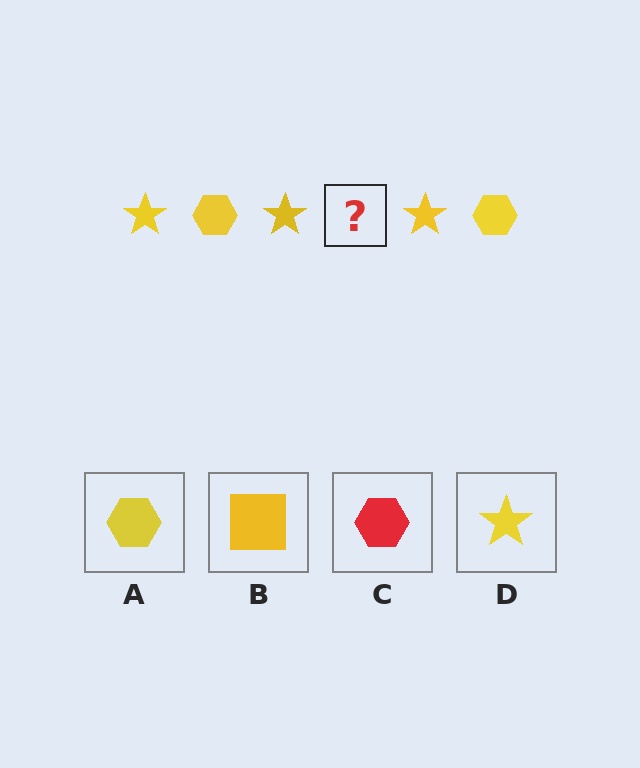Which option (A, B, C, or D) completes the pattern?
A.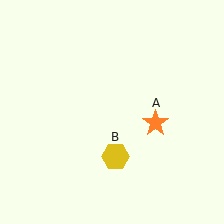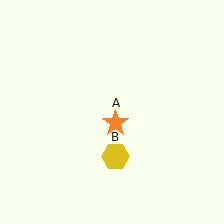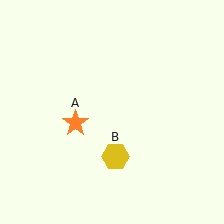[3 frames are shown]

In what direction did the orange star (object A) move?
The orange star (object A) moved left.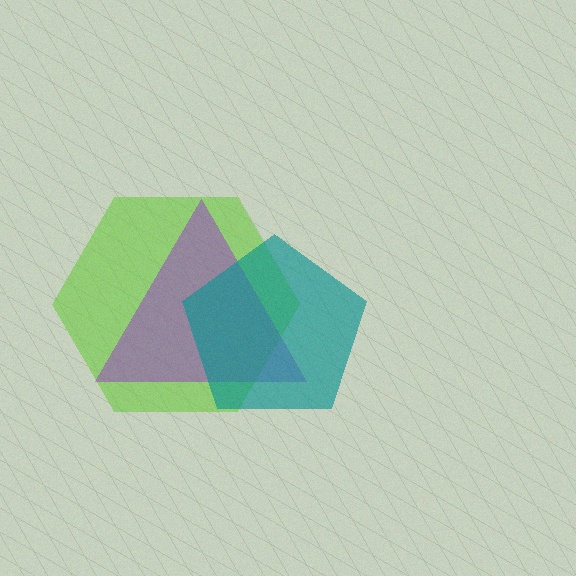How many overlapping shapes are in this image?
There are 3 overlapping shapes in the image.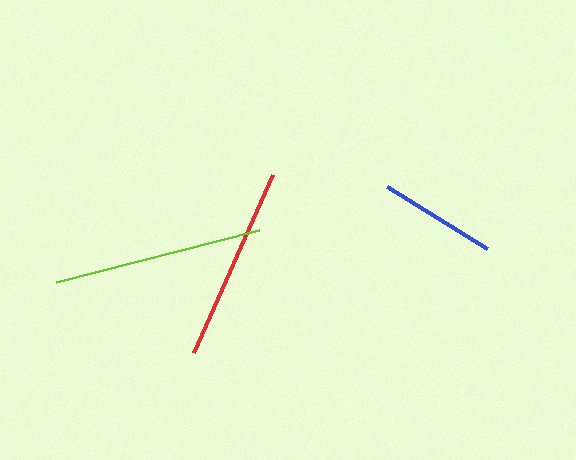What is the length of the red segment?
The red segment is approximately 195 pixels long.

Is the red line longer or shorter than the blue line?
The red line is longer than the blue line.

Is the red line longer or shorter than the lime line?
The lime line is longer than the red line.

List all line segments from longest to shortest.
From longest to shortest: lime, red, blue.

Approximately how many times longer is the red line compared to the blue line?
The red line is approximately 1.7 times the length of the blue line.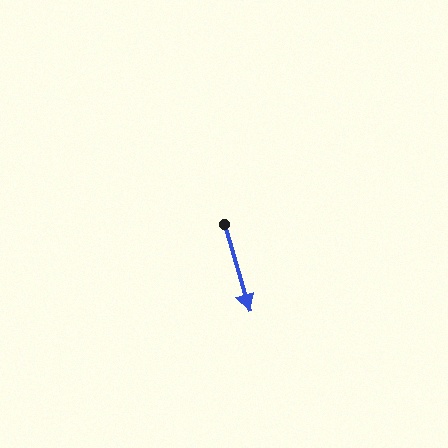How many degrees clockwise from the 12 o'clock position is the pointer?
Approximately 164 degrees.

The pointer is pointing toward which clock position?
Roughly 5 o'clock.